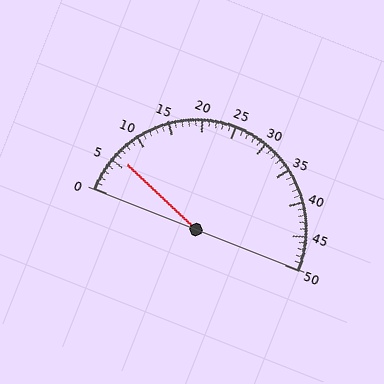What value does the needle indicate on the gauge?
The needle indicates approximately 6.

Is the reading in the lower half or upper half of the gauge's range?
The reading is in the lower half of the range (0 to 50).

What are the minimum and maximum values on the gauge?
The gauge ranges from 0 to 50.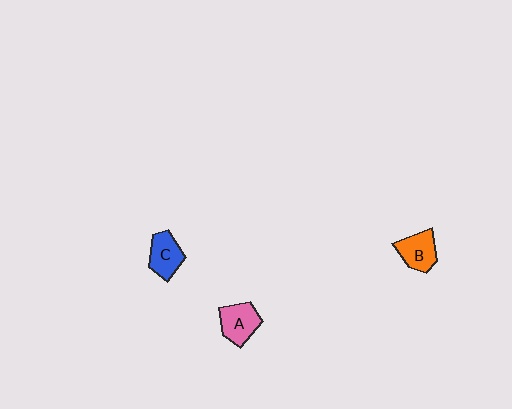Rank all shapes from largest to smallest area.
From largest to smallest: A (pink), C (blue), B (orange).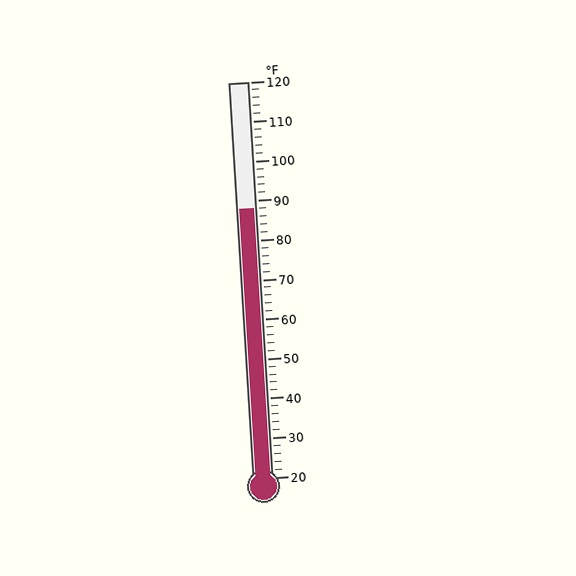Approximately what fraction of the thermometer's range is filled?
The thermometer is filled to approximately 70% of its range.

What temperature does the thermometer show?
The thermometer shows approximately 88°F.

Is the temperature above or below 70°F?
The temperature is above 70°F.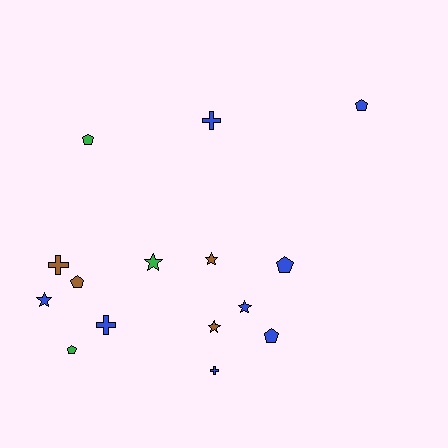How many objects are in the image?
There are 15 objects.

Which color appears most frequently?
Blue, with 8 objects.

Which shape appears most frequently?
Pentagon, with 6 objects.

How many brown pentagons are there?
There is 1 brown pentagon.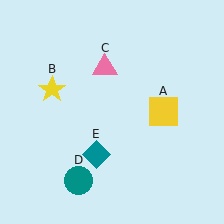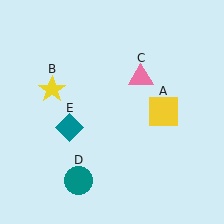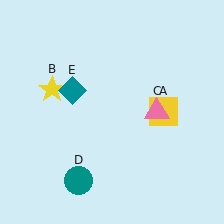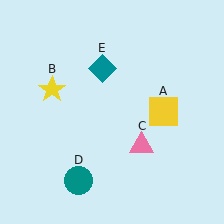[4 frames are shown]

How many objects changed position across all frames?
2 objects changed position: pink triangle (object C), teal diamond (object E).